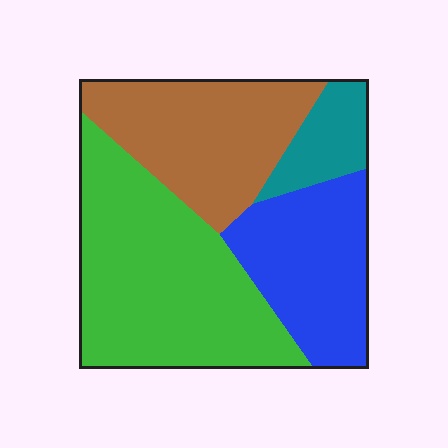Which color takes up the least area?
Teal, at roughly 10%.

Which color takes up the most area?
Green, at roughly 40%.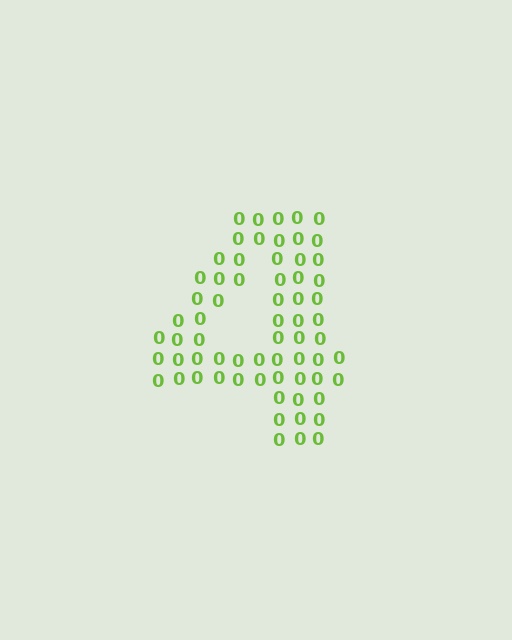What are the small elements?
The small elements are digit 0's.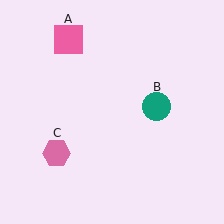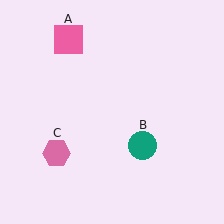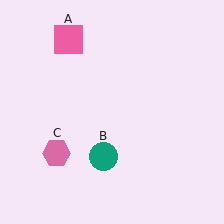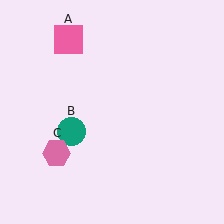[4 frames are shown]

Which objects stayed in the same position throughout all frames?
Pink square (object A) and pink hexagon (object C) remained stationary.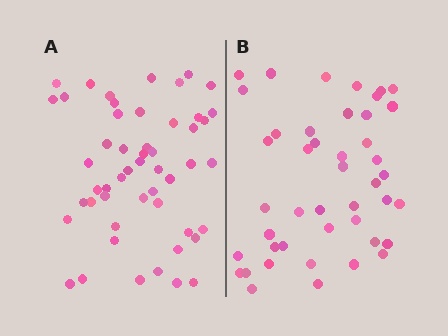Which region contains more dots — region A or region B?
Region A (the left region) has more dots.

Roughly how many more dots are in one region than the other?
Region A has roughly 8 or so more dots than region B.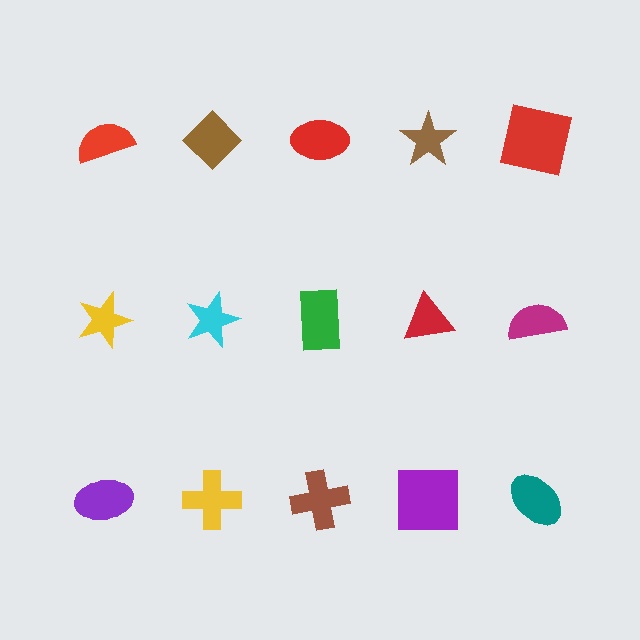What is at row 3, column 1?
A purple ellipse.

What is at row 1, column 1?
A red semicircle.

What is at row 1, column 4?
A brown star.